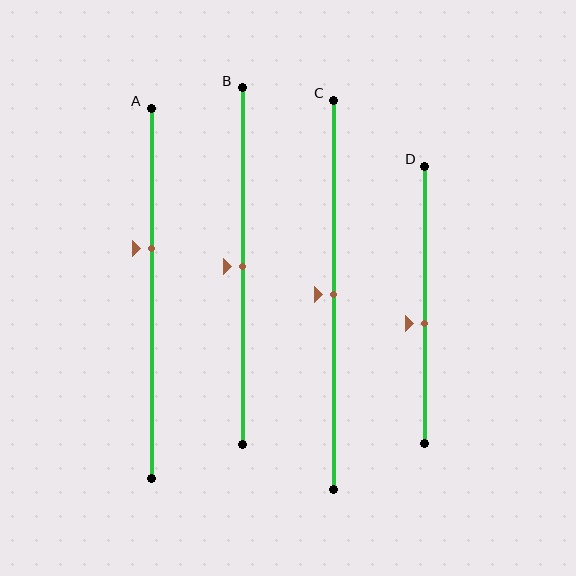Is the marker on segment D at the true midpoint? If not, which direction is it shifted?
No, the marker on segment D is shifted downward by about 7% of the segment length.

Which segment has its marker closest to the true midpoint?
Segment B has its marker closest to the true midpoint.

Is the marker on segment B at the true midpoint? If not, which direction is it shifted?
Yes, the marker on segment B is at the true midpoint.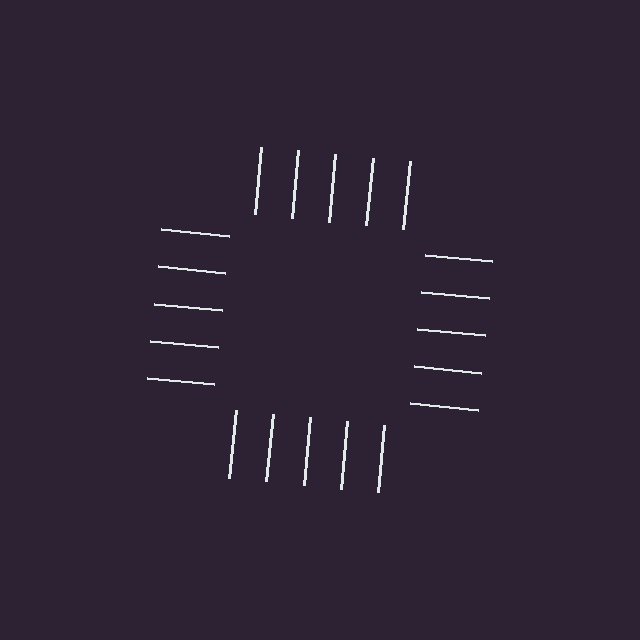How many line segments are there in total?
20 — 5 along each of the 4 edges.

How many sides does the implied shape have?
4 sides — the line-ends trace a square.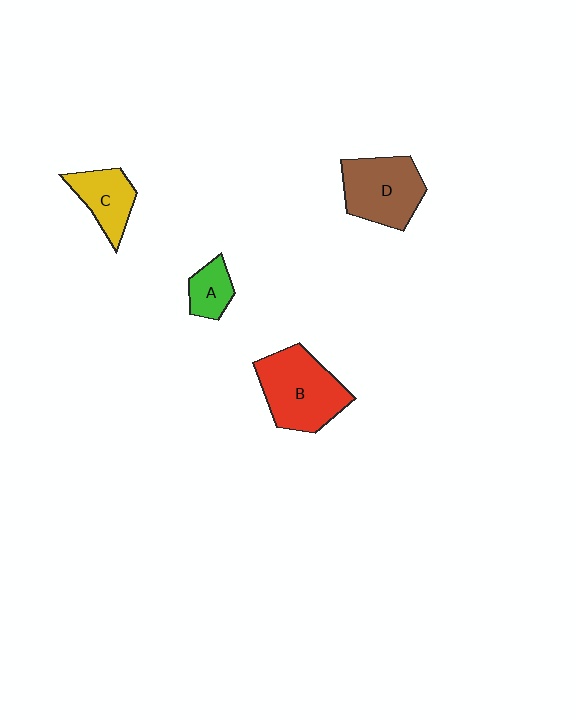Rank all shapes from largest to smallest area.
From largest to smallest: B (red), D (brown), C (yellow), A (green).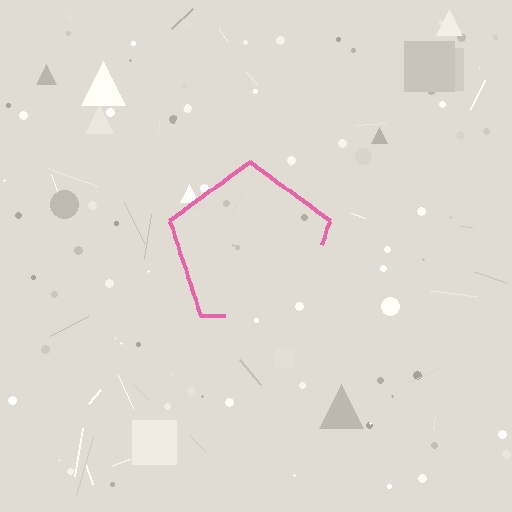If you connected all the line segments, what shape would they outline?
They would outline a pentagon.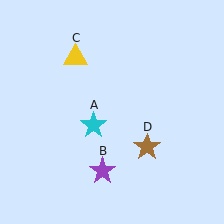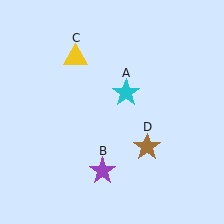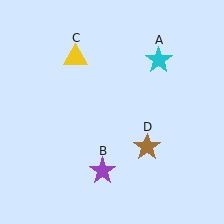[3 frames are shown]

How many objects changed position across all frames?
1 object changed position: cyan star (object A).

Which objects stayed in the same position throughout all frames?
Purple star (object B) and yellow triangle (object C) and brown star (object D) remained stationary.